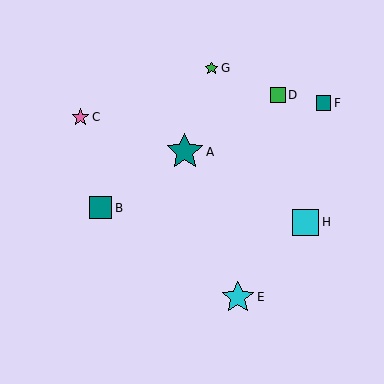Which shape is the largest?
The teal star (labeled A) is the largest.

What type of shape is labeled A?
Shape A is a teal star.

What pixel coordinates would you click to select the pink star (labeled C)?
Click at (80, 117) to select the pink star C.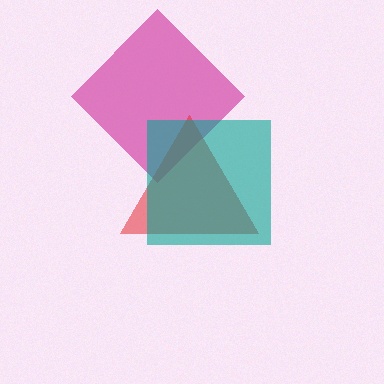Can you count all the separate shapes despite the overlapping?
Yes, there are 3 separate shapes.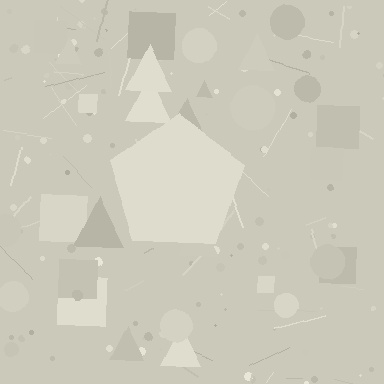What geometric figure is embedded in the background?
A pentagon is embedded in the background.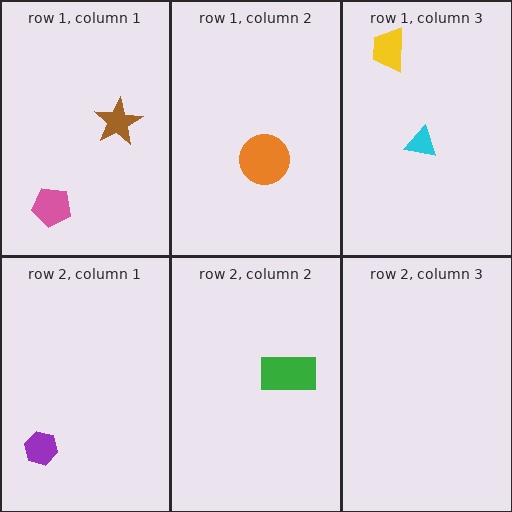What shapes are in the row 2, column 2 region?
The green rectangle.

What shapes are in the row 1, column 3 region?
The cyan triangle, the yellow trapezoid.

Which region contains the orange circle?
The row 1, column 2 region.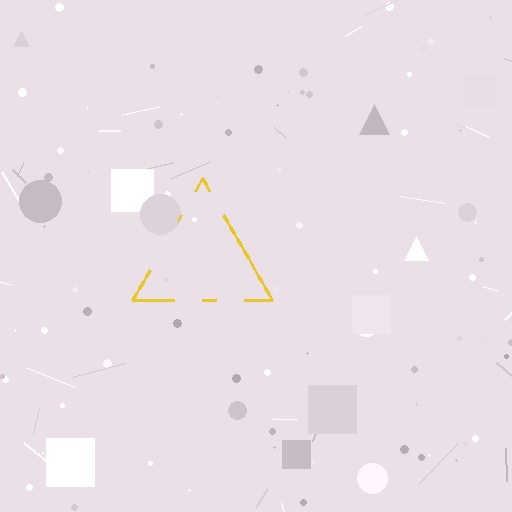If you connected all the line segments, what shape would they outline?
They would outline a triangle.